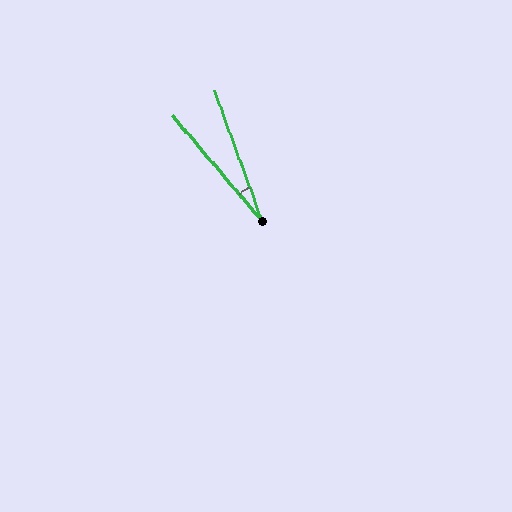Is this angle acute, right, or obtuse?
It is acute.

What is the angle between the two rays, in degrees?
Approximately 20 degrees.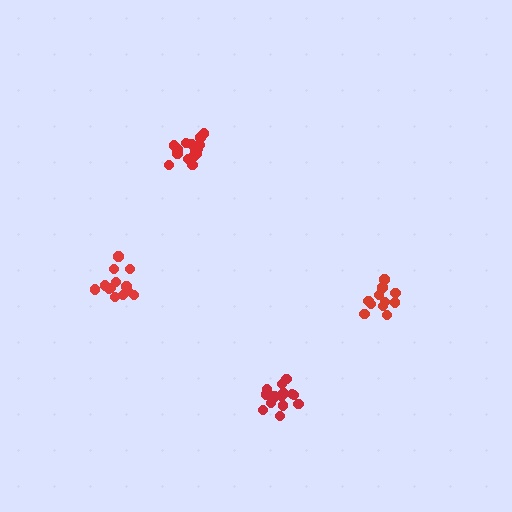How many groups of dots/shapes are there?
There are 4 groups.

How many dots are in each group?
Group 1: 12 dots, Group 2: 16 dots, Group 3: 13 dots, Group 4: 17 dots (58 total).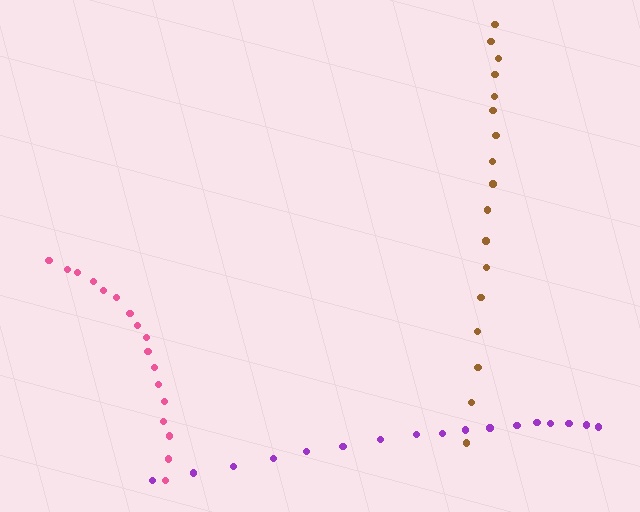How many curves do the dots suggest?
There are 3 distinct paths.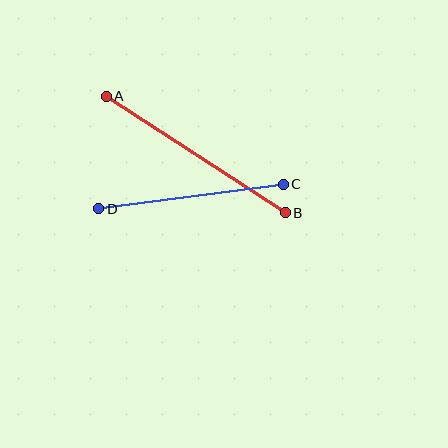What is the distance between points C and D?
The distance is approximately 186 pixels.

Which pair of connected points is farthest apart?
Points A and B are farthest apart.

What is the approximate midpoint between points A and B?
The midpoint is at approximately (196, 155) pixels.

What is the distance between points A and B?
The distance is approximately 214 pixels.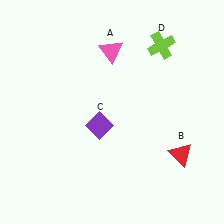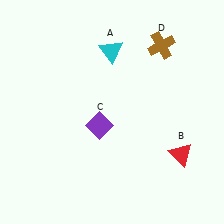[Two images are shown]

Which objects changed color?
A changed from pink to cyan. D changed from lime to brown.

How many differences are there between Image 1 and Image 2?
There are 2 differences between the two images.